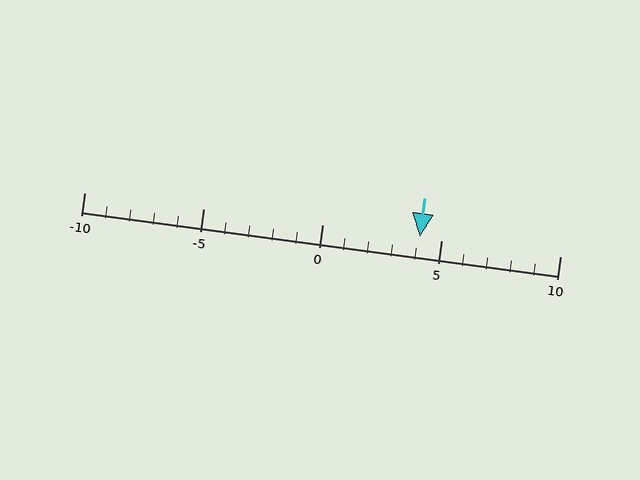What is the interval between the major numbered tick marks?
The major tick marks are spaced 5 units apart.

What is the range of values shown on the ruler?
The ruler shows values from -10 to 10.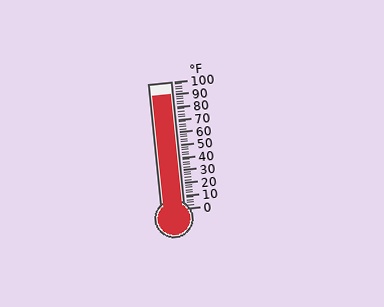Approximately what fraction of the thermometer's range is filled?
The thermometer is filled to approximately 90% of its range.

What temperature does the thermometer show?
The thermometer shows approximately 90°F.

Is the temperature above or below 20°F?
The temperature is above 20°F.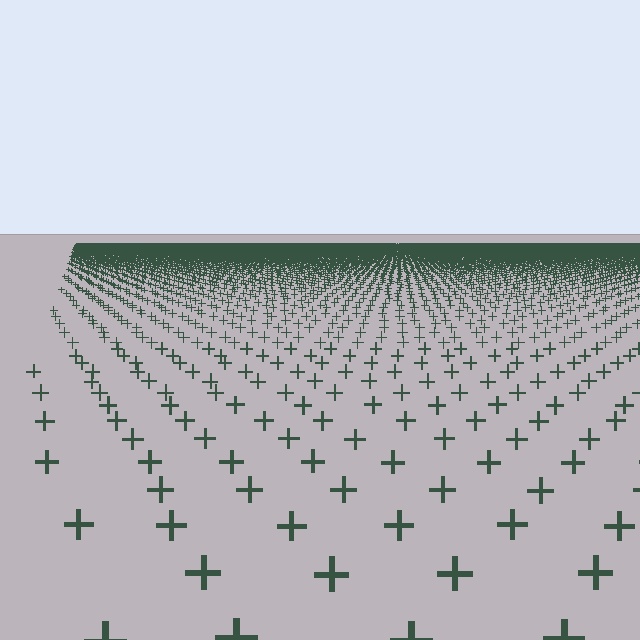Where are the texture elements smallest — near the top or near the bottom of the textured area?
Near the top.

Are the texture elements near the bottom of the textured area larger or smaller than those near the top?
Larger. Near the bottom, elements are closer to the viewer and appear at a bigger on-screen size.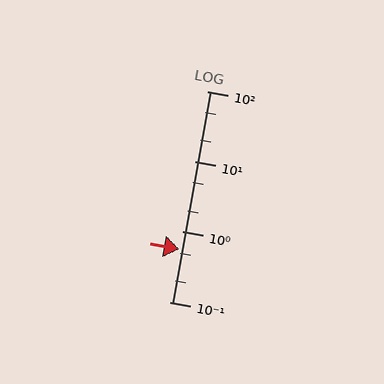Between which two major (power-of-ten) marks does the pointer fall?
The pointer is between 0.1 and 1.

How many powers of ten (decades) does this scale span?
The scale spans 3 decades, from 0.1 to 100.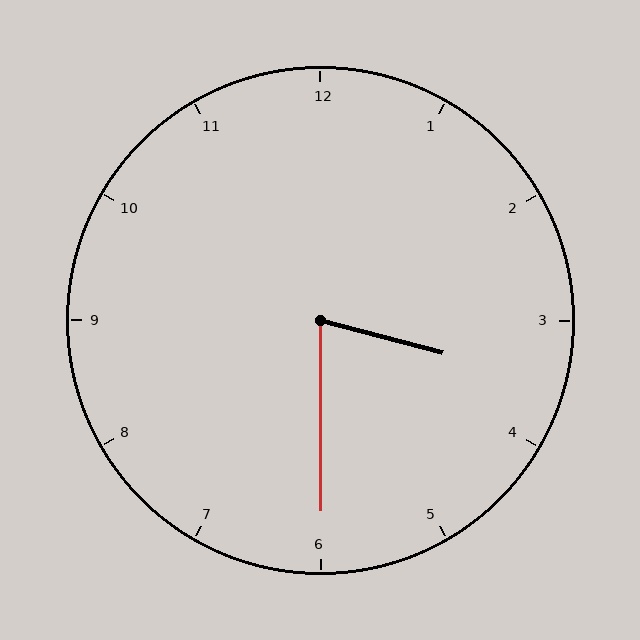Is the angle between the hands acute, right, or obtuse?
It is acute.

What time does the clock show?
3:30.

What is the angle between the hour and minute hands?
Approximately 75 degrees.